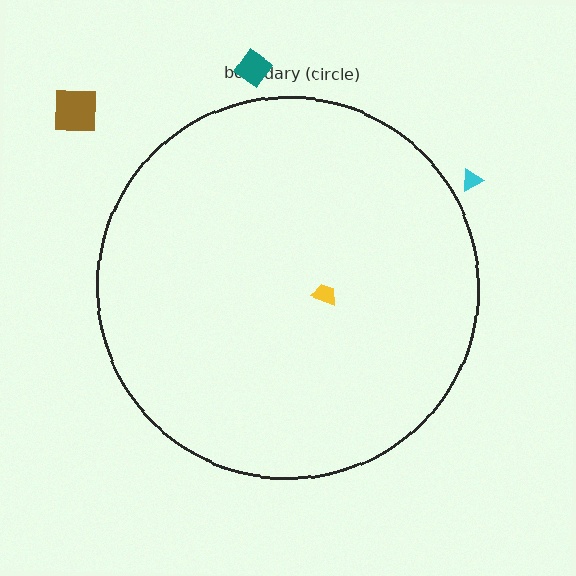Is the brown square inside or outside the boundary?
Outside.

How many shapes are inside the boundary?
1 inside, 3 outside.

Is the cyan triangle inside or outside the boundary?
Outside.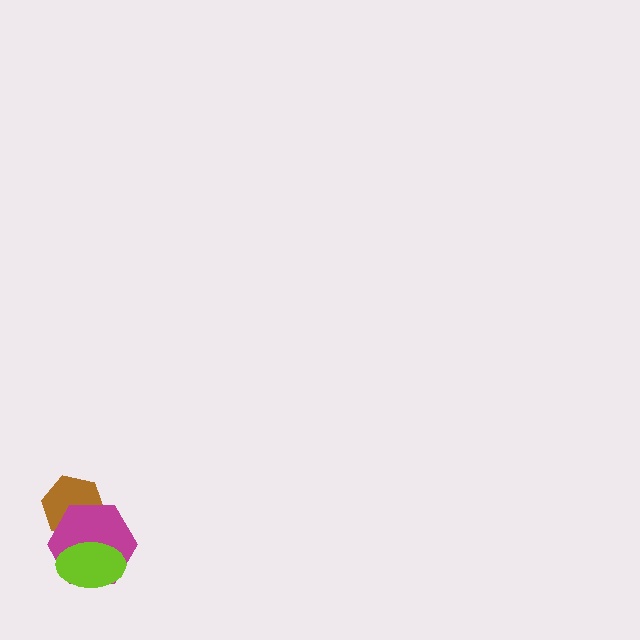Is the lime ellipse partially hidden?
No, no other shape covers it.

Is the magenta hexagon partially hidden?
Yes, it is partially covered by another shape.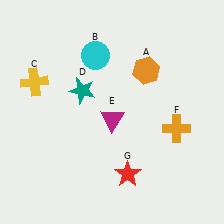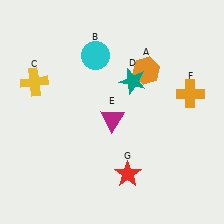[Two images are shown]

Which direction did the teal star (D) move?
The teal star (D) moved right.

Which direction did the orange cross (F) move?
The orange cross (F) moved up.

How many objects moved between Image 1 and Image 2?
2 objects moved between the two images.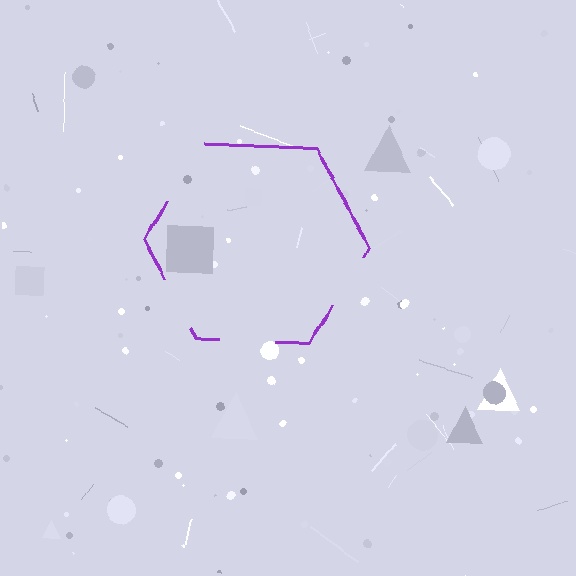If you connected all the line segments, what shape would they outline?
They would outline a hexagon.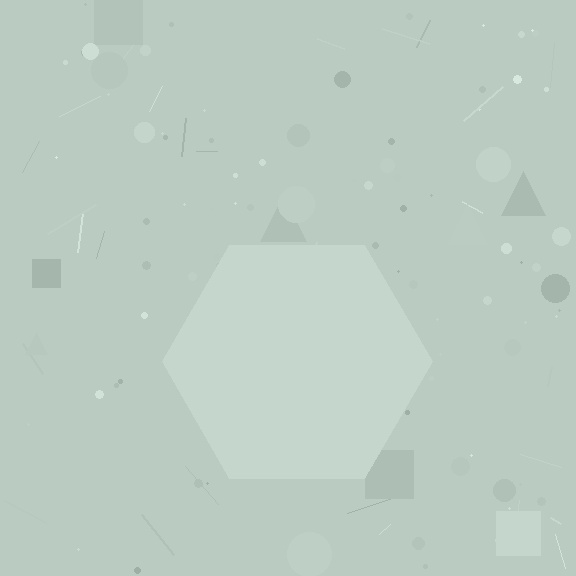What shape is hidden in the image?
A hexagon is hidden in the image.